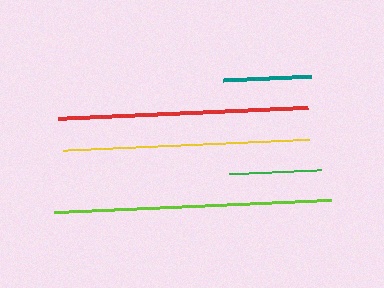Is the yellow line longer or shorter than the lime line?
The lime line is longer than the yellow line.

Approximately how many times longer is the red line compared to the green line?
The red line is approximately 2.7 times the length of the green line.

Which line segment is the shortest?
The teal line is the shortest at approximately 88 pixels.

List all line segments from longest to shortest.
From longest to shortest: lime, red, yellow, green, teal.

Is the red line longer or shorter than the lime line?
The lime line is longer than the red line.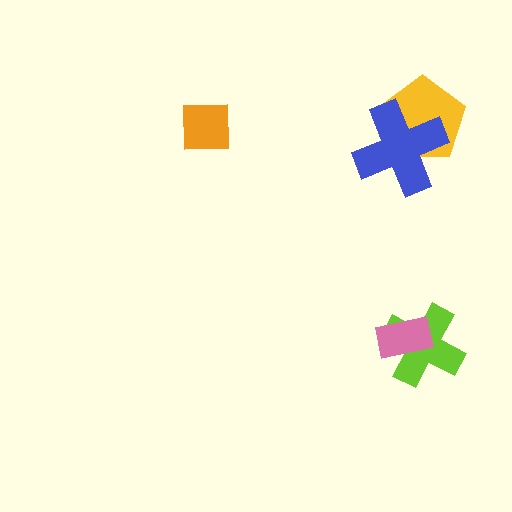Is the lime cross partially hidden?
Yes, it is partially covered by another shape.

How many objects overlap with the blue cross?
1 object overlaps with the blue cross.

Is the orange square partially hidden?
No, no other shape covers it.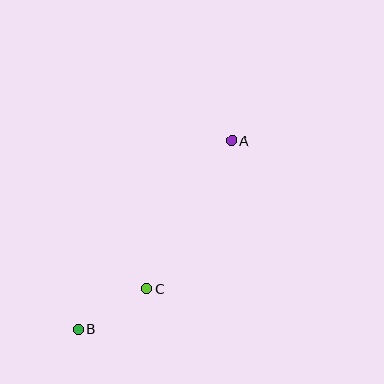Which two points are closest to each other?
Points B and C are closest to each other.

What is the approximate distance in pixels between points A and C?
The distance between A and C is approximately 170 pixels.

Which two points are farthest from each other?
Points A and B are farthest from each other.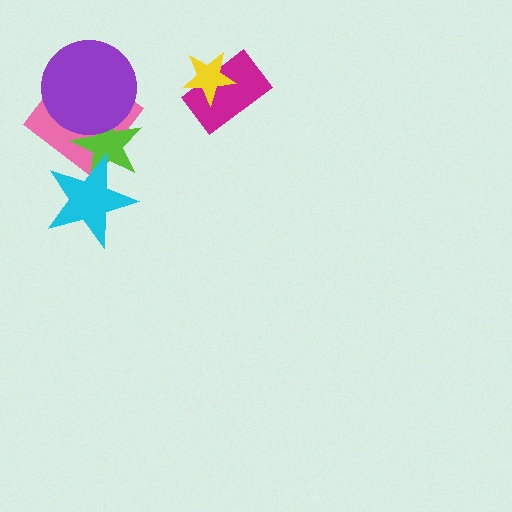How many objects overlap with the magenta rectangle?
1 object overlaps with the magenta rectangle.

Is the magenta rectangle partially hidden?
Yes, it is partially covered by another shape.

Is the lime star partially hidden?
Yes, it is partially covered by another shape.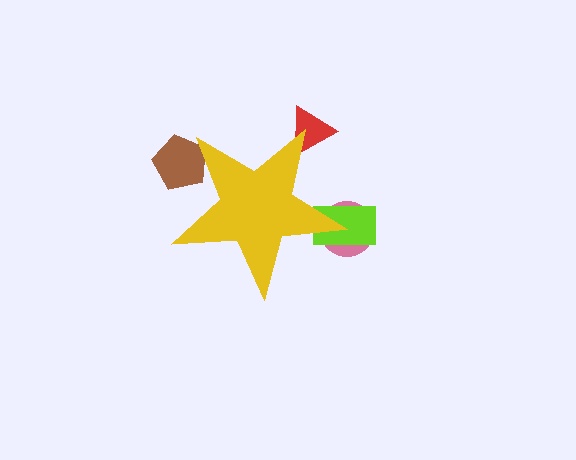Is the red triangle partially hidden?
Yes, the red triangle is partially hidden behind the yellow star.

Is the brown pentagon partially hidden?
Yes, the brown pentagon is partially hidden behind the yellow star.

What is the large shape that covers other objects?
A yellow star.